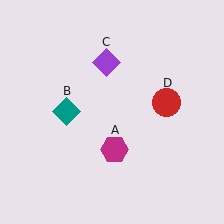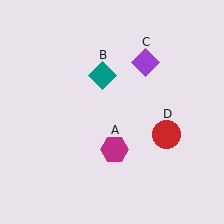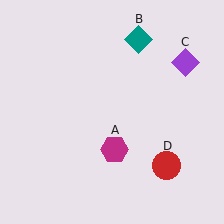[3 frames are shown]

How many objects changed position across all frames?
3 objects changed position: teal diamond (object B), purple diamond (object C), red circle (object D).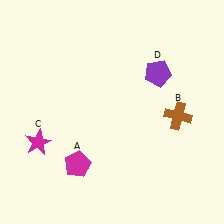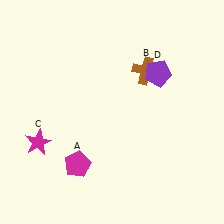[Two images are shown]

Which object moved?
The brown cross (B) moved up.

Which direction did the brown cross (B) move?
The brown cross (B) moved up.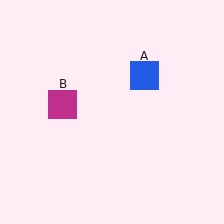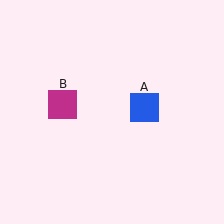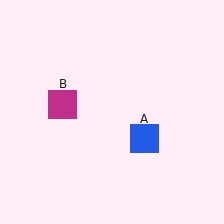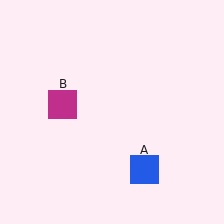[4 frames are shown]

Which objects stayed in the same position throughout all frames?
Magenta square (object B) remained stationary.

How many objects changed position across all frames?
1 object changed position: blue square (object A).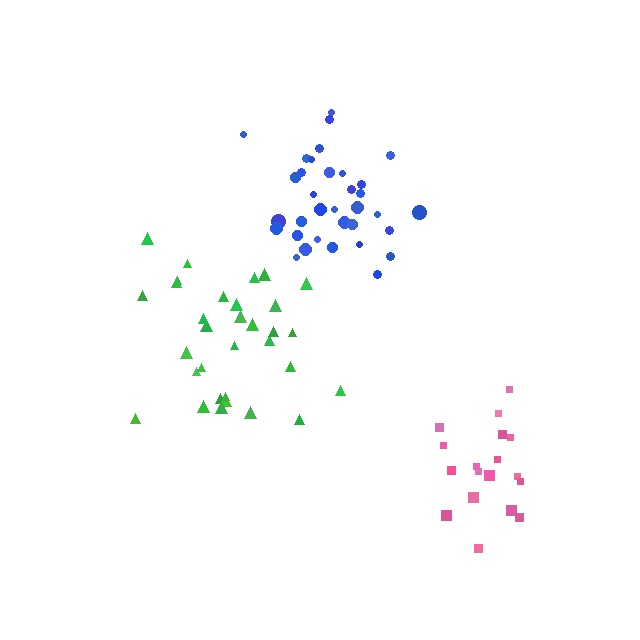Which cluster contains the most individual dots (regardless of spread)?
Blue (34).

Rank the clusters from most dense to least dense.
blue, pink, green.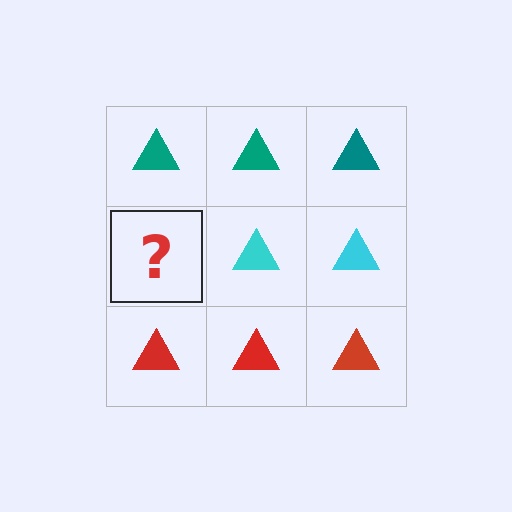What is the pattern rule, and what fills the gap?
The rule is that each row has a consistent color. The gap should be filled with a cyan triangle.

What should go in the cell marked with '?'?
The missing cell should contain a cyan triangle.